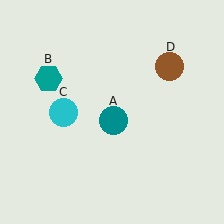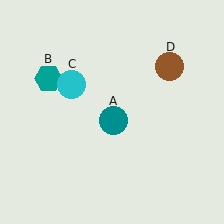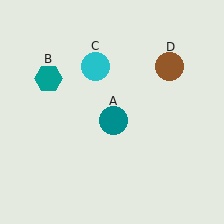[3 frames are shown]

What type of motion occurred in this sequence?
The cyan circle (object C) rotated clockwise around the center of the scene.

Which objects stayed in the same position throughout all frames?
Teal circle (object A) and teal hexagon (object B) and brown circle (object D) remained stationary.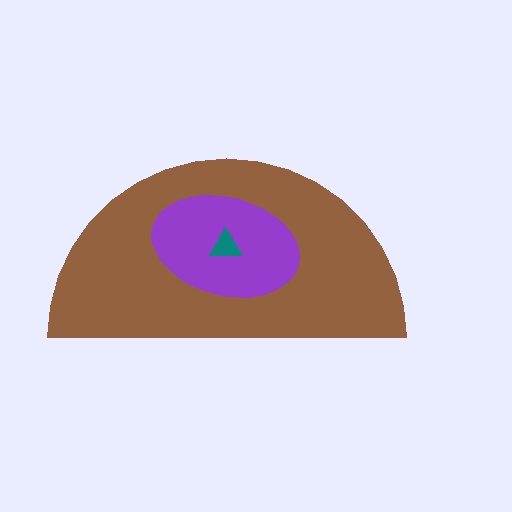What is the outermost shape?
The brown semicircle.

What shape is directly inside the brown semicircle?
The purple ellipse.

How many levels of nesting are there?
3.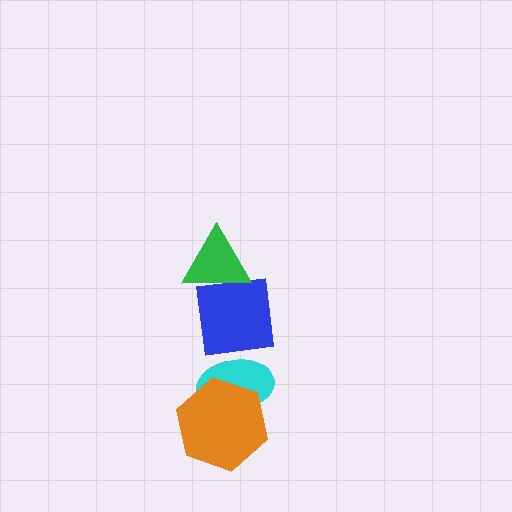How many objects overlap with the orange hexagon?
1 object overlaps with the orange hexagon.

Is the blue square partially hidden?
Yes, it is partially covered by another shape.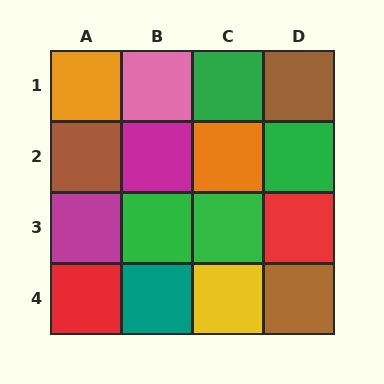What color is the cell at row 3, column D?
Red.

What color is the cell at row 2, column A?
Brown.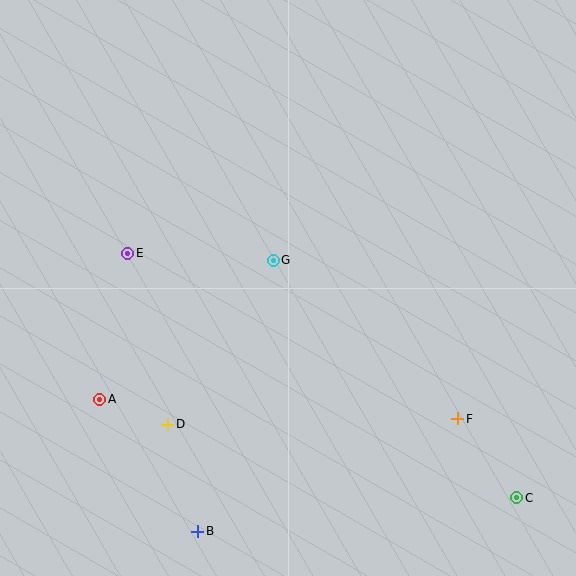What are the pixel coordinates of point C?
Point C is at (517, 498).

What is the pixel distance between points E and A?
The distance between E and A is 148 pixels.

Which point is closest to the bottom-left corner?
Point B is closest to the bottom-left corner.